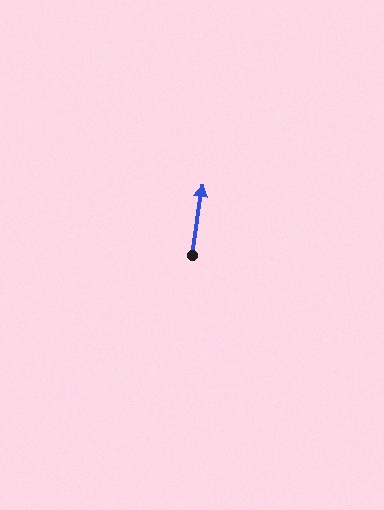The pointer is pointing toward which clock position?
Roughly 12 o'clock.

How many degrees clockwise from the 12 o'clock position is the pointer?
Approximately 9 degrees.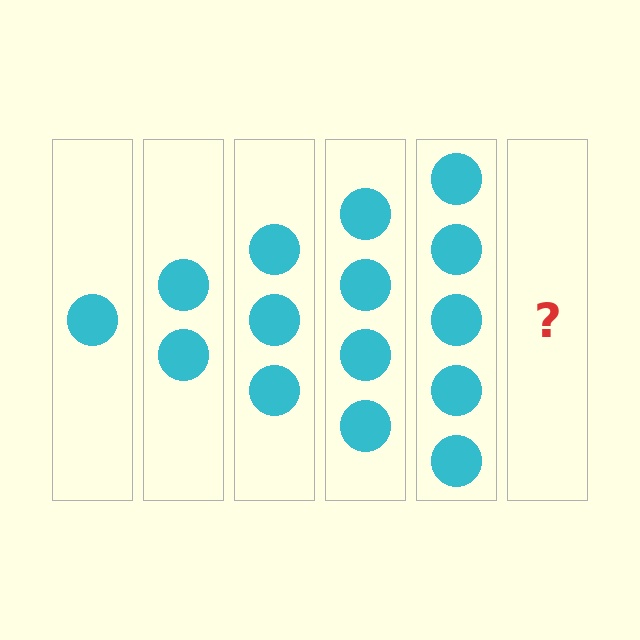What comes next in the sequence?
The next element should be 6 circles.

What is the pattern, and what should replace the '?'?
The pattern is that each step adds one more circle. The '?' should be 6 circles.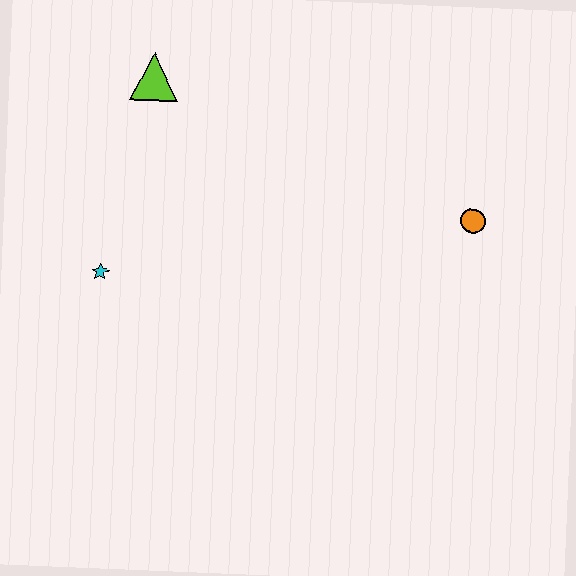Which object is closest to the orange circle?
The lime triangle is closest to the orange circle.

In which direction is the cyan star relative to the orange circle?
The cyan star is to the left of the orange circle.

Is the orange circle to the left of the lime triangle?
No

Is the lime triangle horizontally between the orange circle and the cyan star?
Yes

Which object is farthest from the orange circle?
The cyan star is farthest from the orange circle.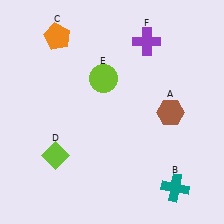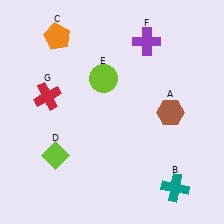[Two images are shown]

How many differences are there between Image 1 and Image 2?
There is 1 difference between the two images.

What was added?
A red cross (G) was added in Image 2.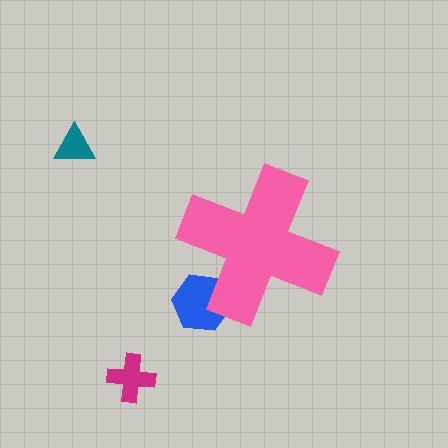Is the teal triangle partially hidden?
No, the teal triangle is fully visible.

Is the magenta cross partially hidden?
No, the magenta cross is fully visible.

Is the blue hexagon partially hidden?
Yes, the blue hexagon is partially hidden behind the pink cross.